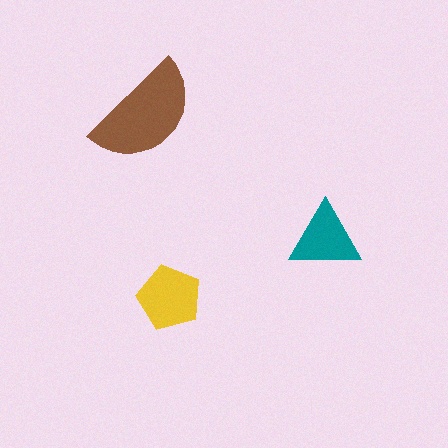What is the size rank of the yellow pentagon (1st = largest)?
2nd.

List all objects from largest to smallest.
The brown semicircle, the yellow pentagon, the teal triangle.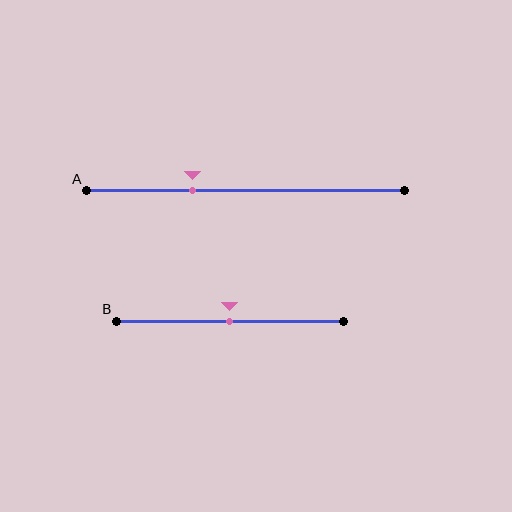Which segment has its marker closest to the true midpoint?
Segment B has its marker closest to the true midpoint.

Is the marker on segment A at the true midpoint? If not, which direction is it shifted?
No, the marker on segment A is shifted to the left by about 17% of the segment length.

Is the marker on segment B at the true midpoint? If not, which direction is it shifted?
Yes, the marker on segment B is at the true midpoint.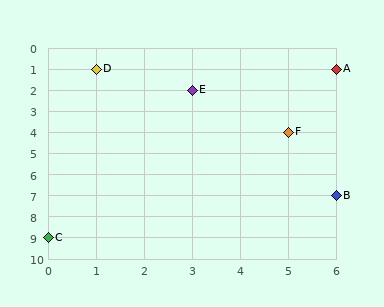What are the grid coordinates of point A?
Point A is at grid coordinates (6, 1).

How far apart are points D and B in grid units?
Points D and B are 5 columns and 6 rows apart (about 7.8 grid units diagonally).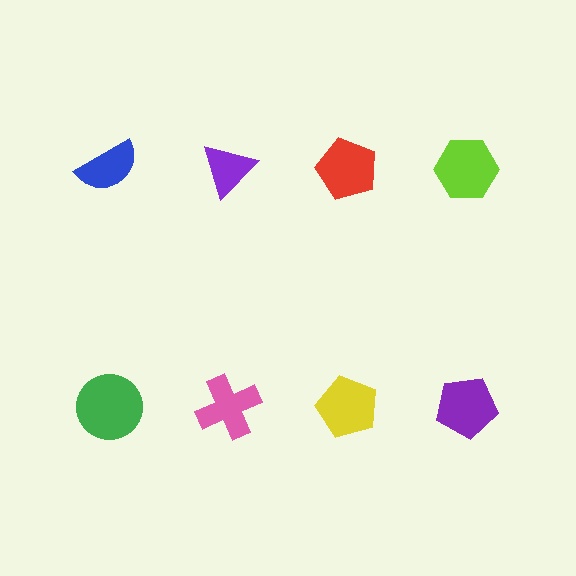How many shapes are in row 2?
4 shapes.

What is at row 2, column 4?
A purple pentagon.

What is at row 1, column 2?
A purple triangle.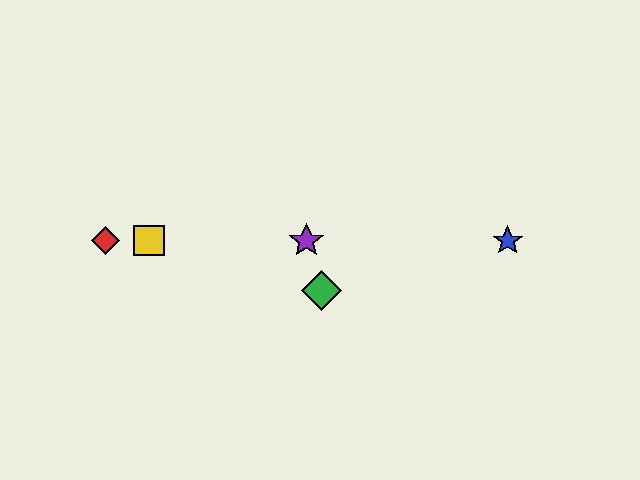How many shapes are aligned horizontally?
4 shapes (the red diamond, the blue star, the yellow square, the purple star) are aligned horizontally.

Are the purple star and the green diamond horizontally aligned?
No, the purple star is at y≈241 and the green diamond is at y≈291.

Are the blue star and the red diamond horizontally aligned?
Yes, both are at y≈241.